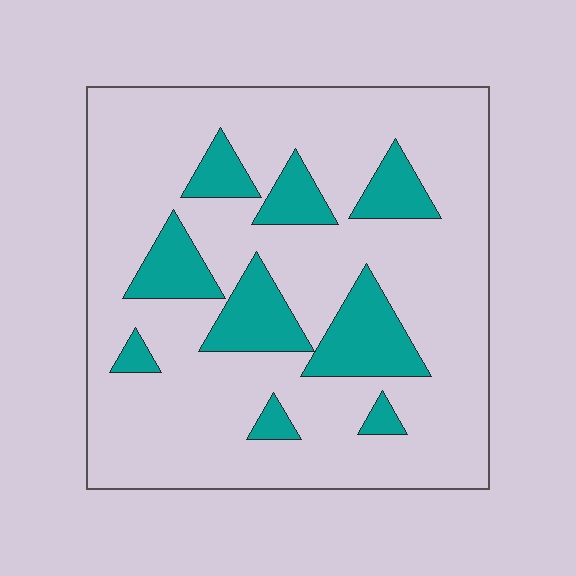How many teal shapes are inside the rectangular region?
9.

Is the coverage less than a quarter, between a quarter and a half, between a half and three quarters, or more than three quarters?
Less than a quarter.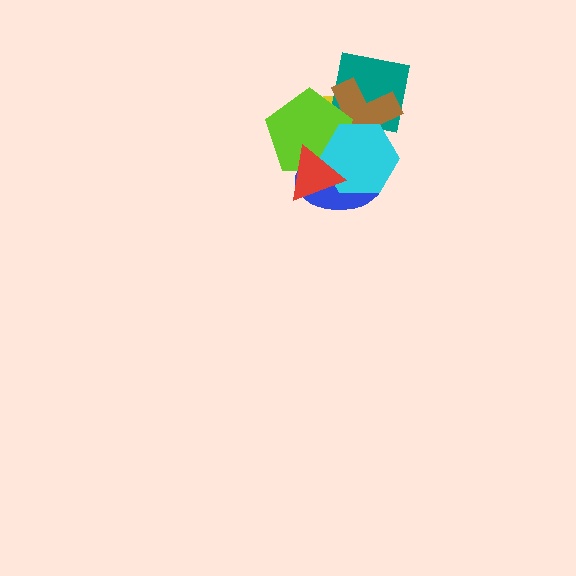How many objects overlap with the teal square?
4 objects overlap with the teal square.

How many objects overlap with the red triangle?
4 objects overlap with the red triangle.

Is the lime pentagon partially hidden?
Yes, it is partially covered by another shape.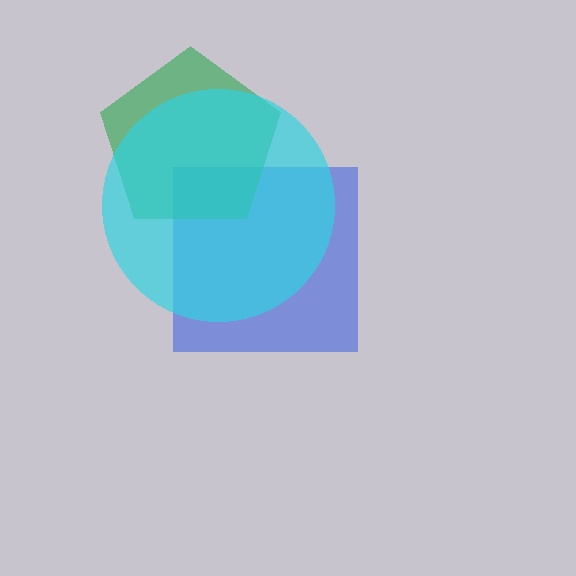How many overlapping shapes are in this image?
There are 3 overlapping shapes in the image.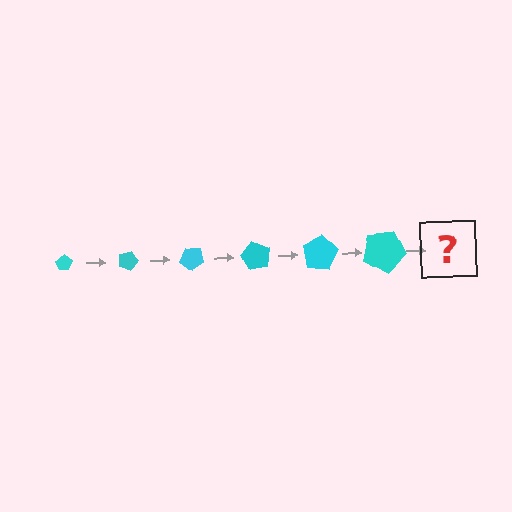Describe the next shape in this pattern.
It should be a pentagon, larger than the previous one and rotated 120 degrees from the start.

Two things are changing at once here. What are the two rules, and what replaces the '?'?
The two rules are that the pentagon grows larger each step and it rotates 20 degrees each step. The '?' should be a pentagon, larger than the previous one and rotated 120 degrees from the start.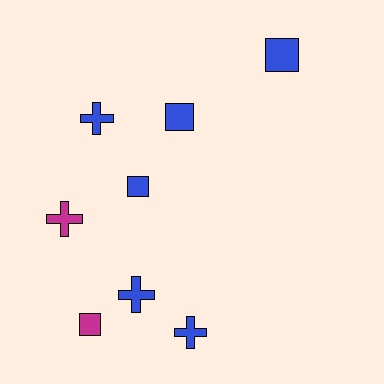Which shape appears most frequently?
Cross, with 4 objects.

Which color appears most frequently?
Blue, with 6 objects.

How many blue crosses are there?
There are 3 blue crosses.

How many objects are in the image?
There are 8 objects.